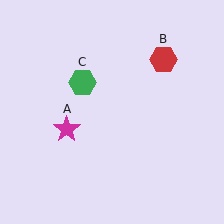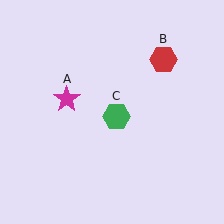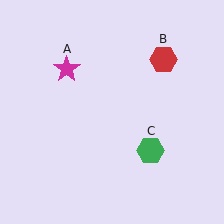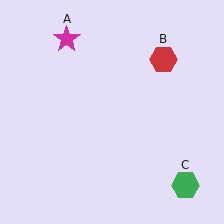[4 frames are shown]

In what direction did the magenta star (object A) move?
The magenta star (object A) moved up.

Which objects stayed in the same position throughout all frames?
Red hexagon (object B) remained stationary.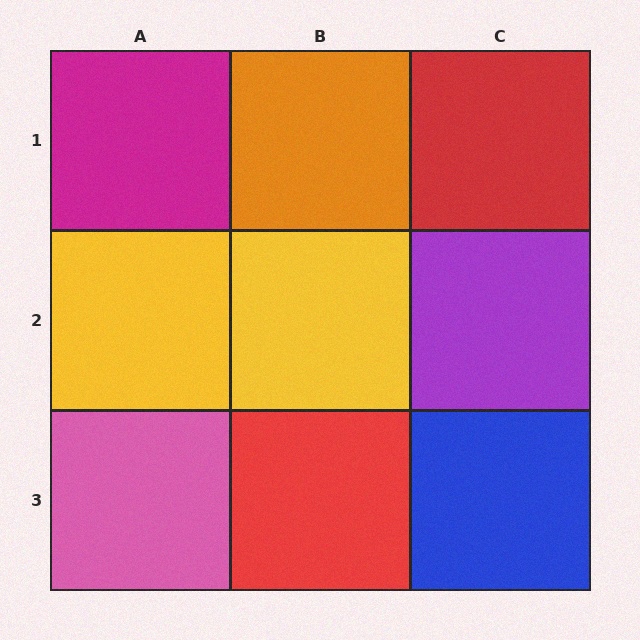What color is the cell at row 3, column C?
Blue.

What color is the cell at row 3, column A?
Pink.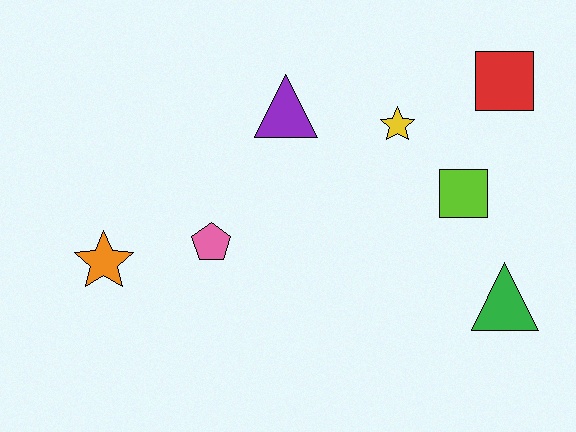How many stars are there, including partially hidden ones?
There are 2 stars.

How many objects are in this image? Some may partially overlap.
There are 7 objects.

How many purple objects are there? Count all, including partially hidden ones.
There is 1 purple object.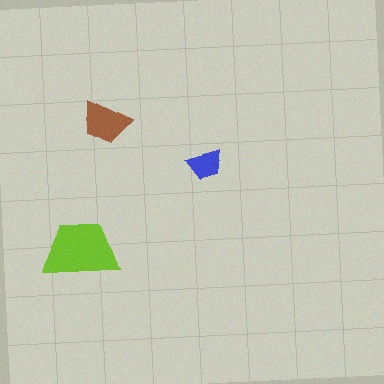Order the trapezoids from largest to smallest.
the lime one, the brown one, the blue one.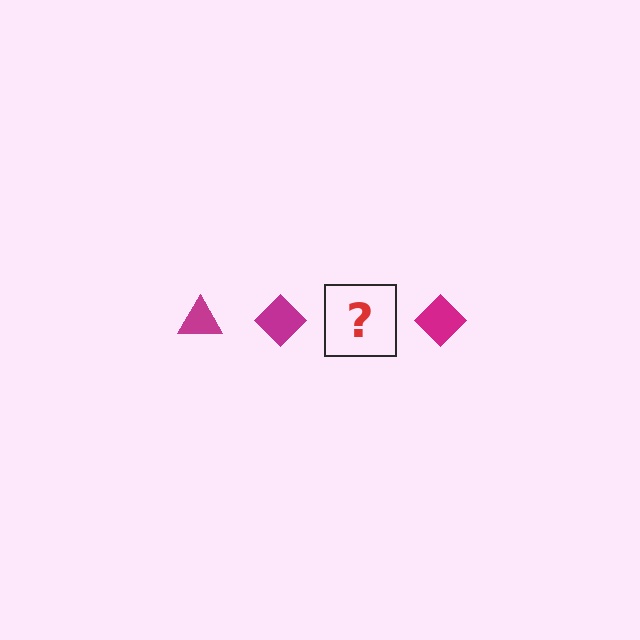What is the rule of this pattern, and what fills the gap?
The rule is that the pattern cycles through triangle, diamond shapes in magenta. The gap should be filled with a magenta triangle.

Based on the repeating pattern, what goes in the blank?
The blank should be a magenta triangle.